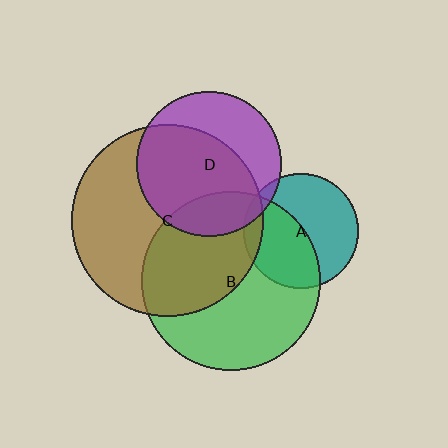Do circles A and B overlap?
Yes.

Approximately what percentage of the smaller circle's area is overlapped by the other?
Approximately 45%.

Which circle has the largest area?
Circle C (brown).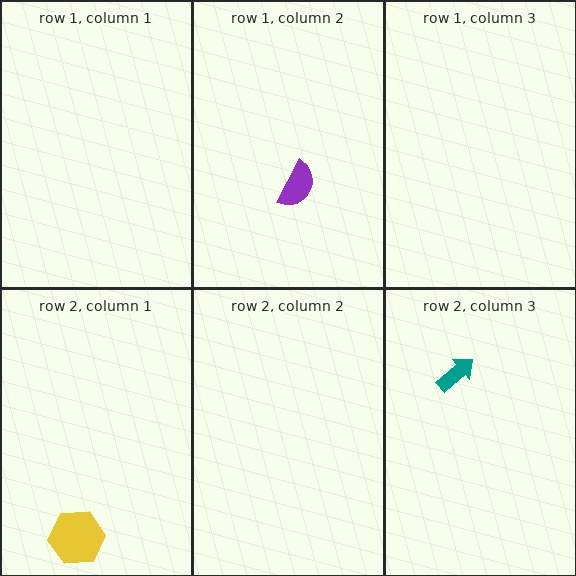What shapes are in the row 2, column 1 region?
The yellow hexagon.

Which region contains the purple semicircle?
The row 1, column 2 region.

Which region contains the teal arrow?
The row 2, column 3 region.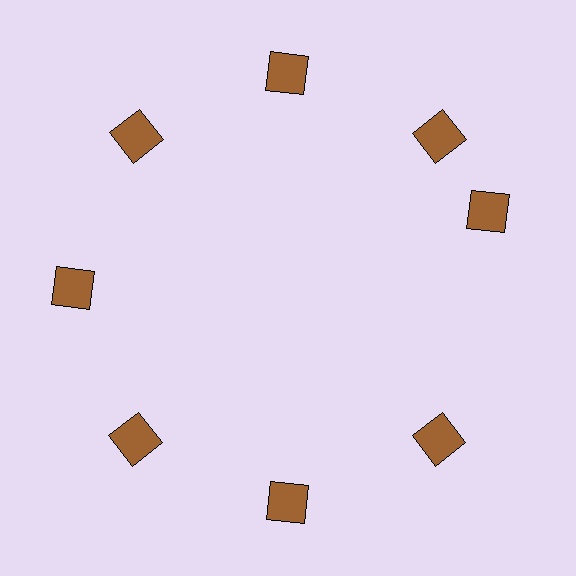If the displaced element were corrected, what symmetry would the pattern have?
It would have 8-fold rotational symmetry — the pattern would map onto itself every 45 degrees.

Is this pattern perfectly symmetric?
No. The 8 brown squares are arranged in a ring, but one element near the 3 o'clock position is rotated out of alignment along the ring, breaking the 8-fold rotational symmetry.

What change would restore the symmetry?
The symmetry would be restored by rotating it back into even spacing with its neighbors so that all 8 squares sit at equal angles and equal distance from the center.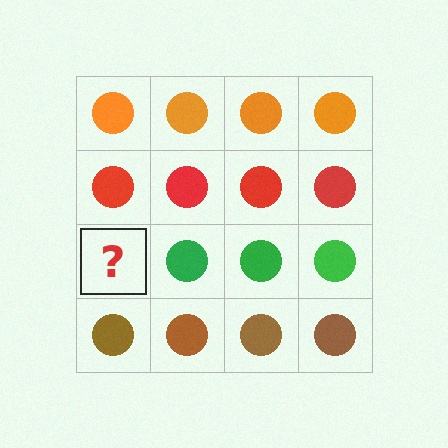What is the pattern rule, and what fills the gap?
The rule is that each row has a consistent color. The gap should be filled with a green circle.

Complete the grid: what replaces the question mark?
The question mark should be replaced with a green circle.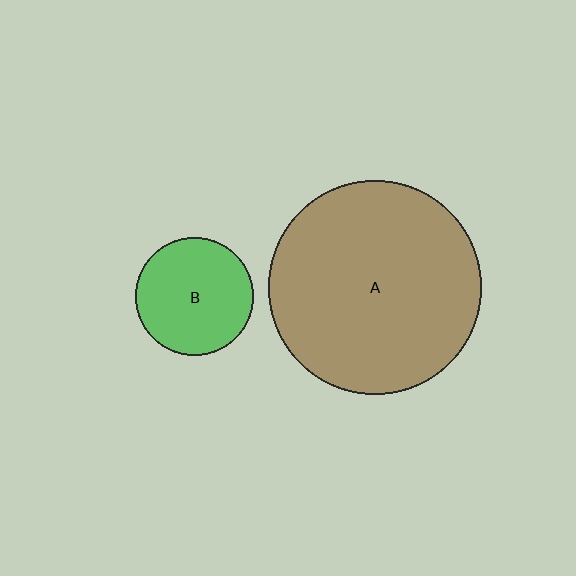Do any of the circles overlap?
No, none of the circles overlap.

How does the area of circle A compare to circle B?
Approximately 3.3 times.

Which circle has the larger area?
Circle A (brown).